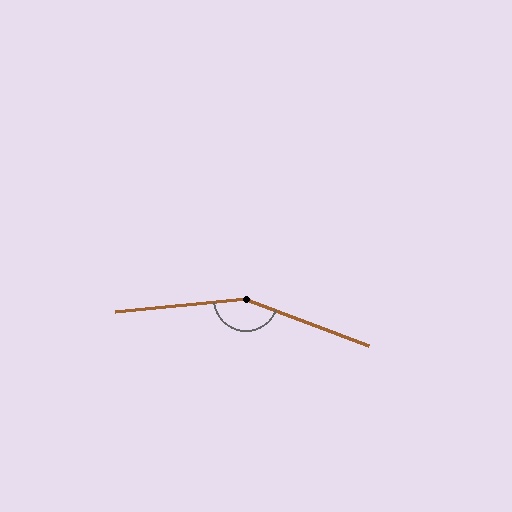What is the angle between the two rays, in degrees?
Approximately 153 degrees.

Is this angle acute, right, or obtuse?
It is obtuse.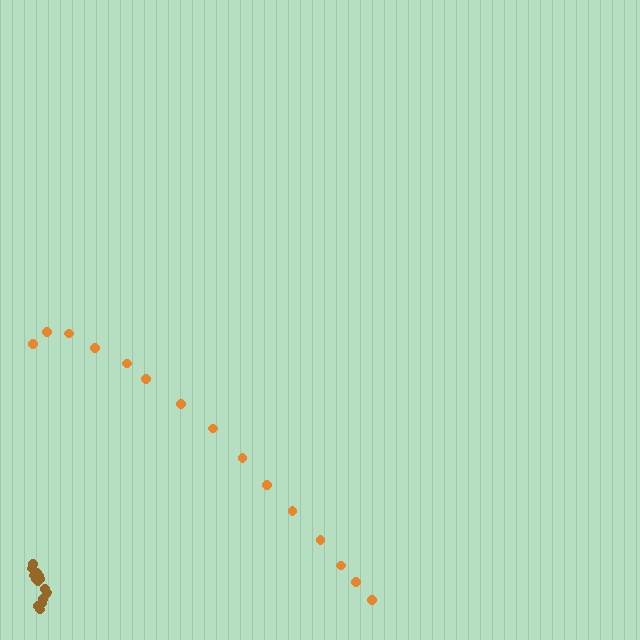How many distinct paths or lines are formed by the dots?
There are 2 distinct paths.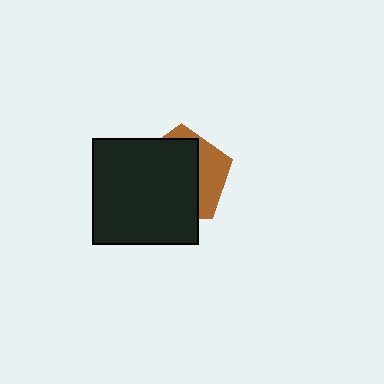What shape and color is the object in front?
The object in front is a black square.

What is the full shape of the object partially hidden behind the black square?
The partially hidden object is a brown pentagon.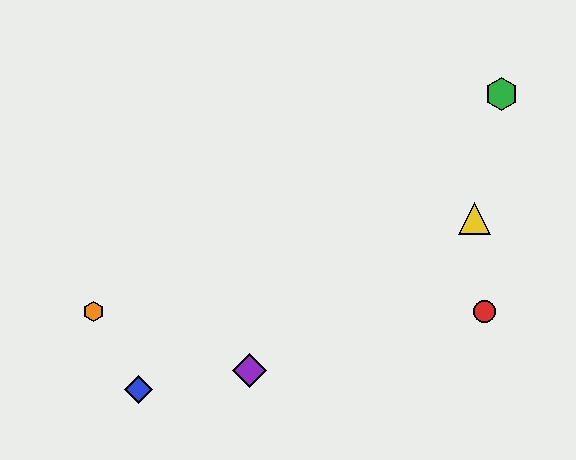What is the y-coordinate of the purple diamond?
The purple diamond is at y≈371.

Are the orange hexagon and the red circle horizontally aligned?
Yes, both are at y≈312.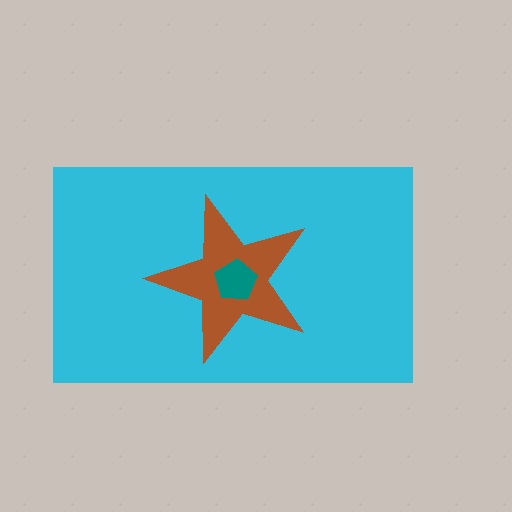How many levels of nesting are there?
3.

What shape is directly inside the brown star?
The teal pentagon.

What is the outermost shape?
The cyan rectangle.